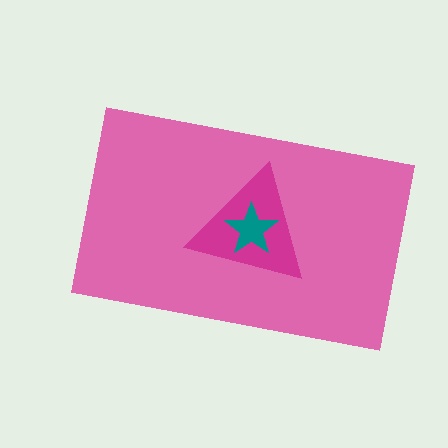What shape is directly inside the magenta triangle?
The teal star.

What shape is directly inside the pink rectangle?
The magenta triangle.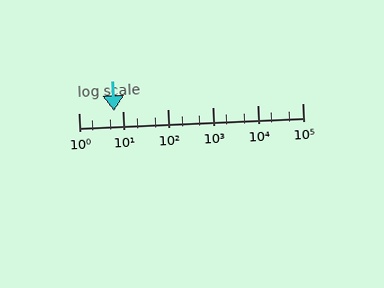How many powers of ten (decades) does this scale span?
The scale spans 5 decades, from 1 to 100000.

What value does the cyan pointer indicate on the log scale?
The pointer indicates approximately 6.3.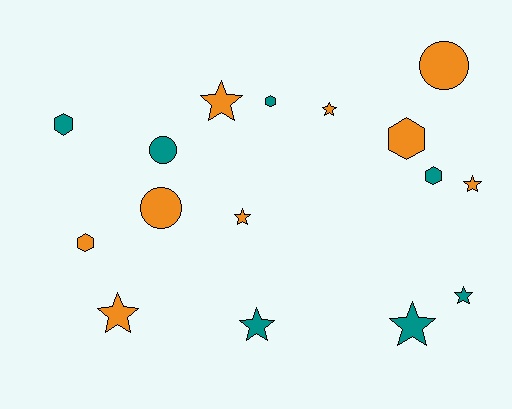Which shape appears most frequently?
Star, with 8 objects.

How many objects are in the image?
There are 16 objects.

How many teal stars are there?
There are 3 teal stars.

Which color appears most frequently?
Orange, with 9 objects.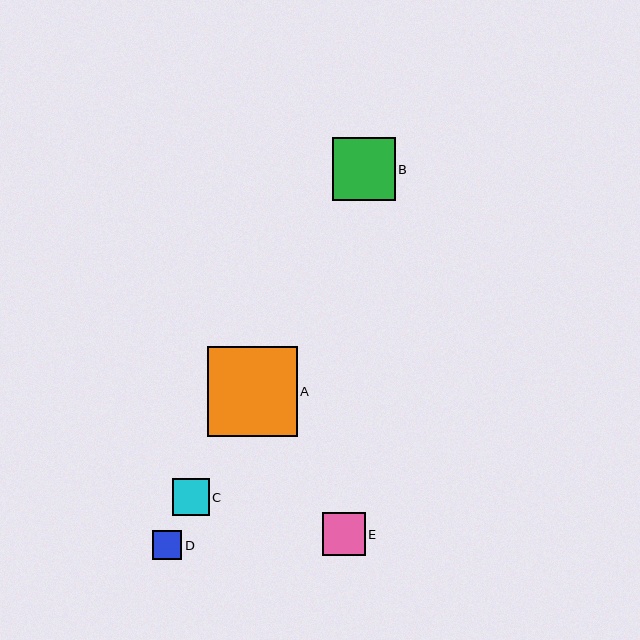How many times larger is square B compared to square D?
Square B is approximately 2.2 times the size of square D.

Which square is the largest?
Square A is the largest with a size of approximately 90 pixels.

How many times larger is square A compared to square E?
Square A is approximately 2.1 times the size of square E.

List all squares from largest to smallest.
From largest to smallest: A, B, E, C, D.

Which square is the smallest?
Square D is the smallest with a size of approximately 29 pixels.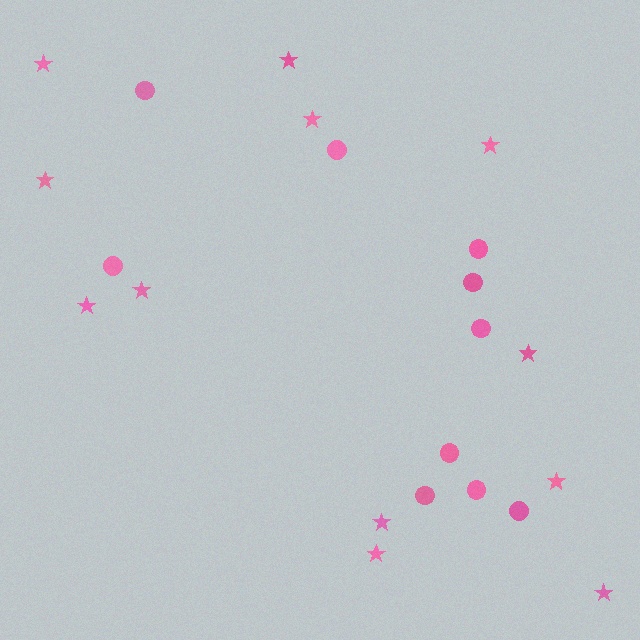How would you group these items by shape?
There are 2 groups: one group of circles (10) and one group of stars (12).